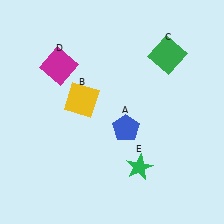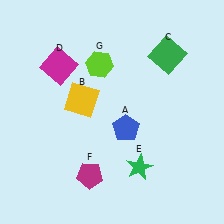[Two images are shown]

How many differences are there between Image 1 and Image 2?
There are 2 differences between the two images.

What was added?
A magenta pentagon (F), a lime hexagon (G) were added in Image 2.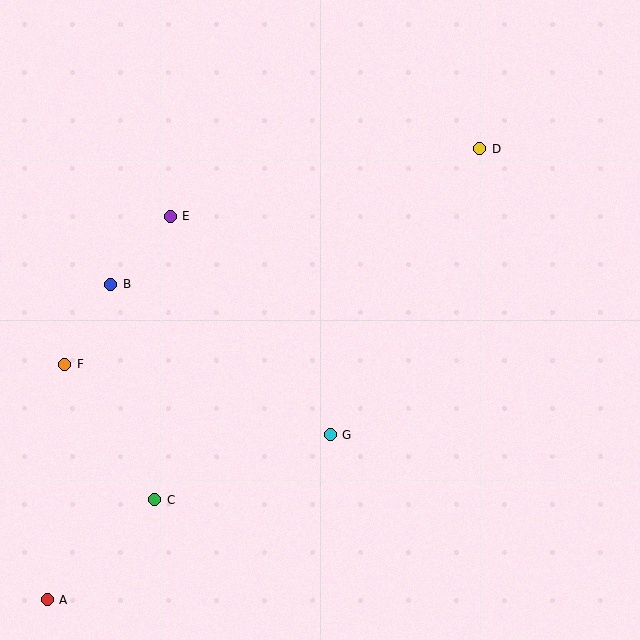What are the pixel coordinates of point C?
Point C is at (155, 500).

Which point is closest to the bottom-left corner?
Point A is closest to the bottom-left corner.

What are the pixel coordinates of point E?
Point E is at (170, 216).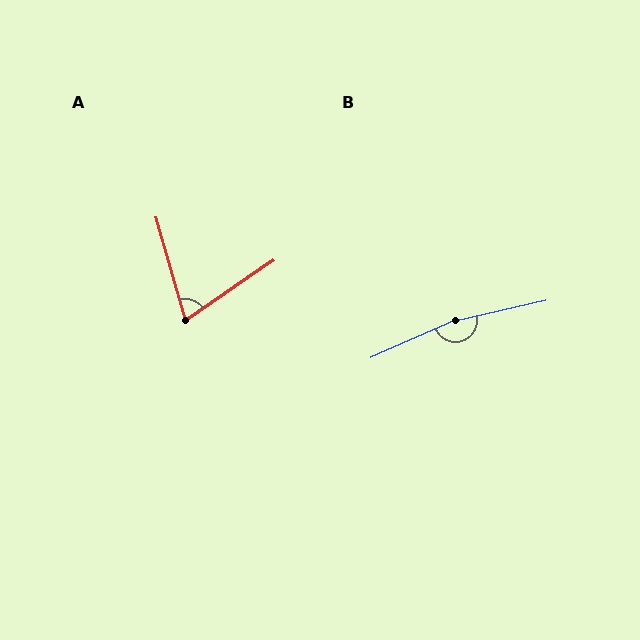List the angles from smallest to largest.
A (72°), B (169°).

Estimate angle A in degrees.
Approximately 72 degrees.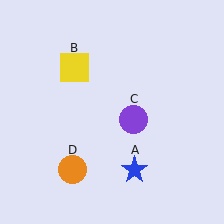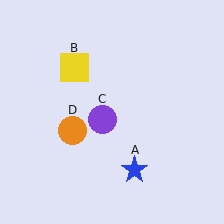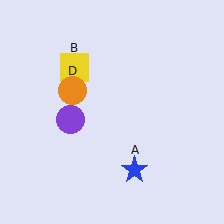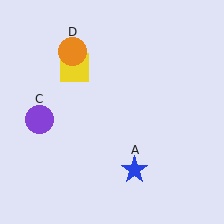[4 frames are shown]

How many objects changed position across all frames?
2 objects changed position: purple circle (object C), orange circle (object D).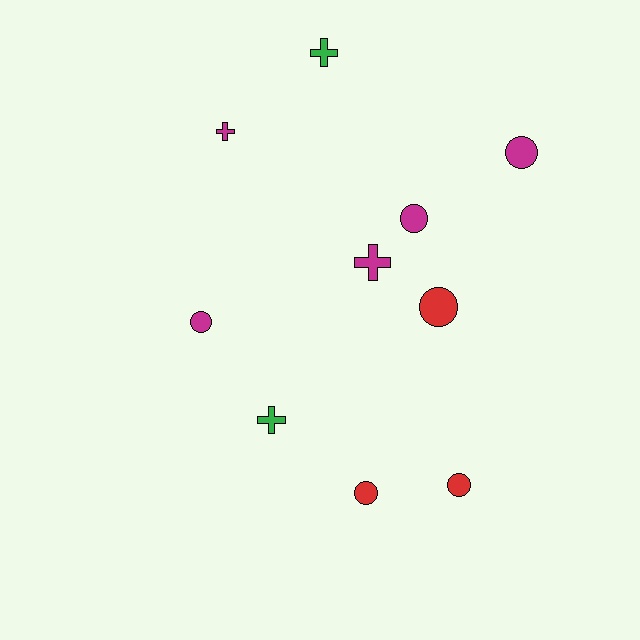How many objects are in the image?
There are 10 objects.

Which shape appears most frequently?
Circle, with 6 objects.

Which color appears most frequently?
Magenta, with 5 objects.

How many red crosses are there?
There are no red crosses.